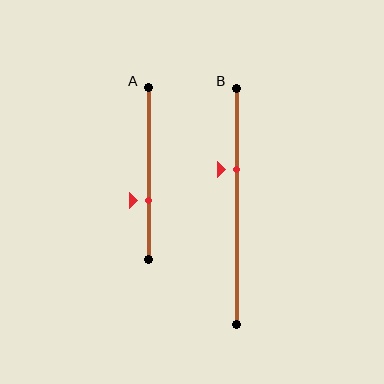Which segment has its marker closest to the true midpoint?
Segment B has its marker closest to the true midpoint.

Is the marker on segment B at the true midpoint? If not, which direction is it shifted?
No, the marker on segment B is shifted upward by about 16% of the segment length.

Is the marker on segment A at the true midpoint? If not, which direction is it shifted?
No, the marker on segment A is shifted downward by about 16% of the segment length.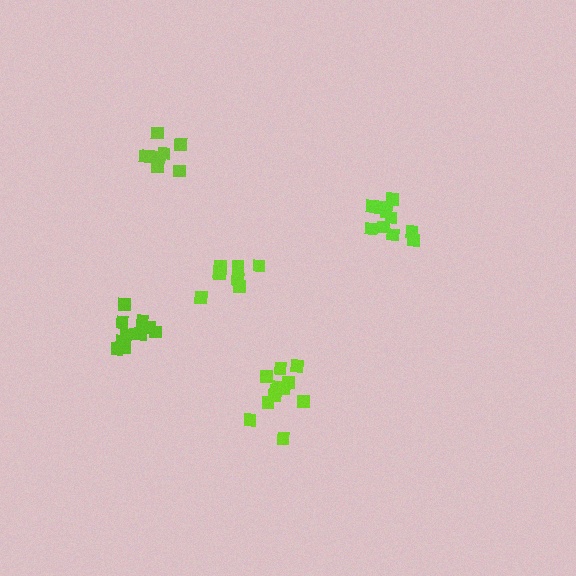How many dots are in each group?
Group 1: 10 dots, Group 2: 12 dots, Group 3: 8 dots, Group 4: 8 dots, Group 5: 11 dots (49 total).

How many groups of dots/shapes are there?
There are 5 groups.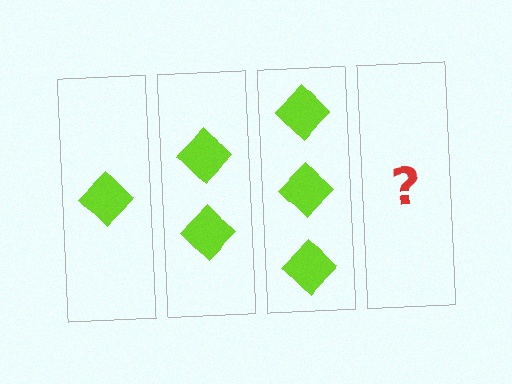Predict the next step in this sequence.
The next step is 4 diamonds.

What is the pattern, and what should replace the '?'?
The pattern is that each step adds one more diamond. The '?' should be 4 diamonds.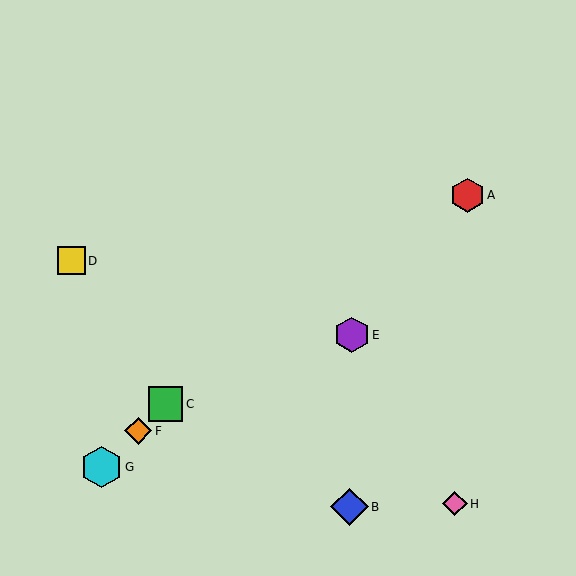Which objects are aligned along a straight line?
Objects C, F, G are aligned along a straight line.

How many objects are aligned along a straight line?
3 objects (C, F, G) are aligned along a straight line.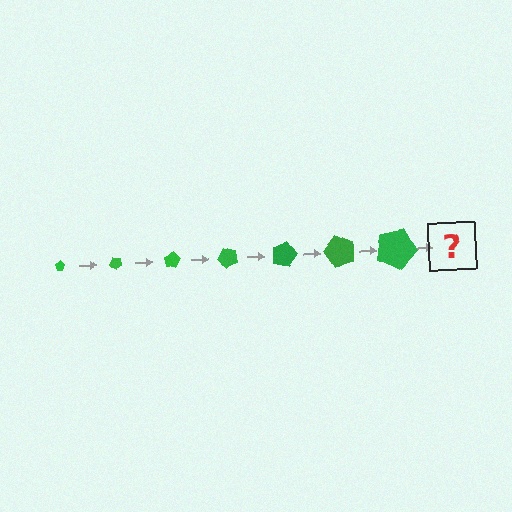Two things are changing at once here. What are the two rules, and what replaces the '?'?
The two rules are that the pentagon grows larger each step and it rotates 40 degrees each step. The '?' should be a pentagon, larger than the previous one and rotated 280 degrees from the start.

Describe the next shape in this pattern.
It should be a pentagon, larger than the previous one and rotated 280 degrees from the start.